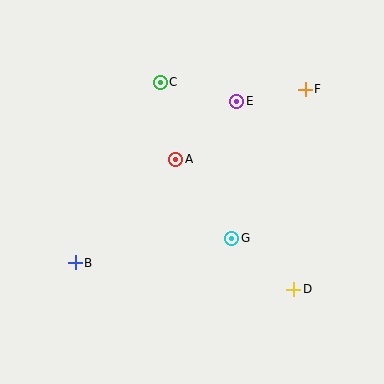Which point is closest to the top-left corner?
Point C is closest to the top-left corner.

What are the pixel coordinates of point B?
Point B is at (75, 263).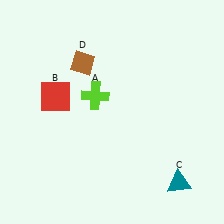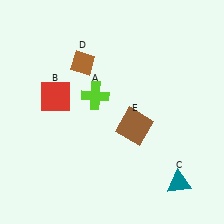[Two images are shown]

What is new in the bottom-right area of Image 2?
A brown square (E) was added in the bottom-right area of Image 2.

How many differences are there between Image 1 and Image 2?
There is 1 difference between the two images.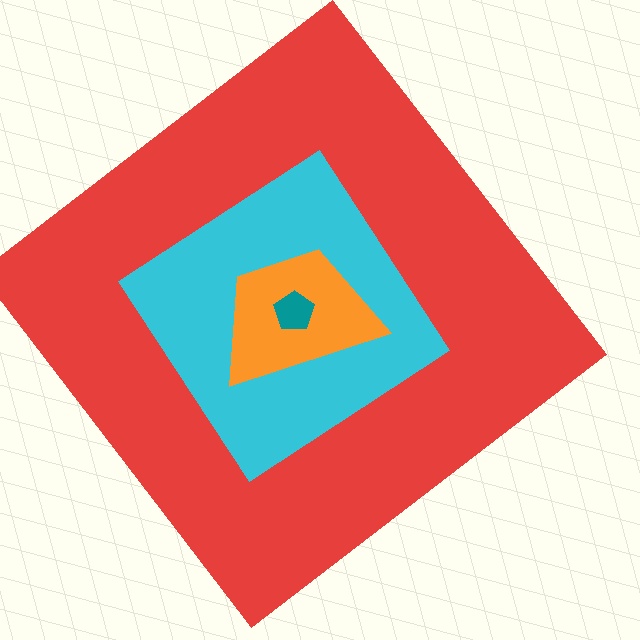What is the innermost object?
The teal pentagon.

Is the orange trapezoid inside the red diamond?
Yes.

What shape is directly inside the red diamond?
The cyan diamond.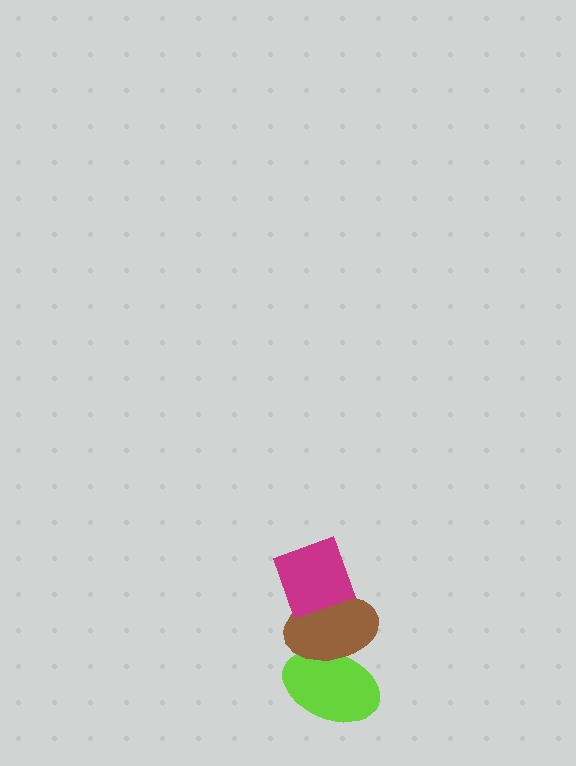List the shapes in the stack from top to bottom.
From top to bottom: the magenta diamond, the brown ellipse, the lime ellipse.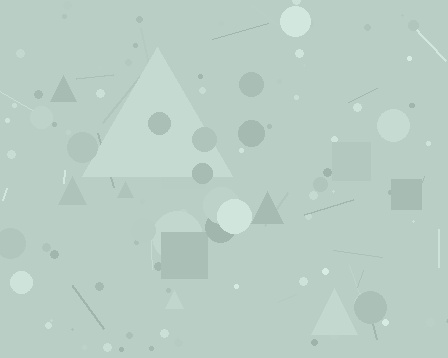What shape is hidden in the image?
A triangle is hidden in the image.